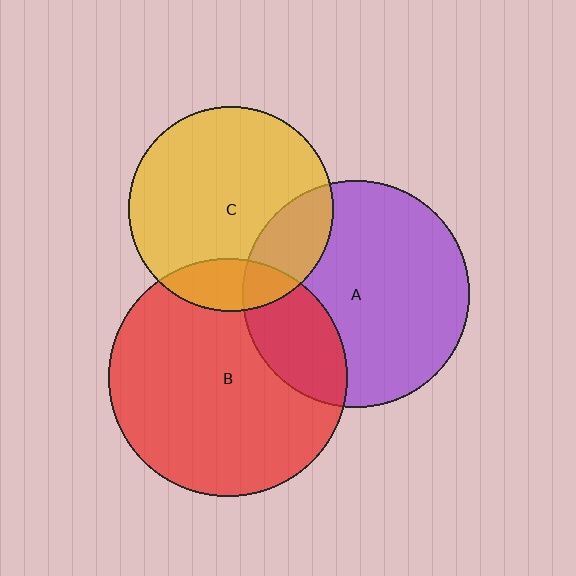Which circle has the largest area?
Circle B (red).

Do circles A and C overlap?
Yes.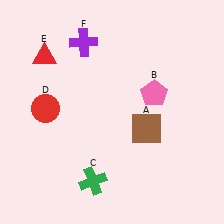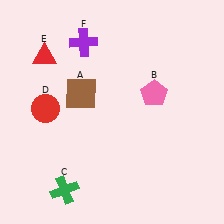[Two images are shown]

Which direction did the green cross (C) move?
The green cross (C) moved left.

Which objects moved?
The objects that moved are: the brown square (A), the green cross (C).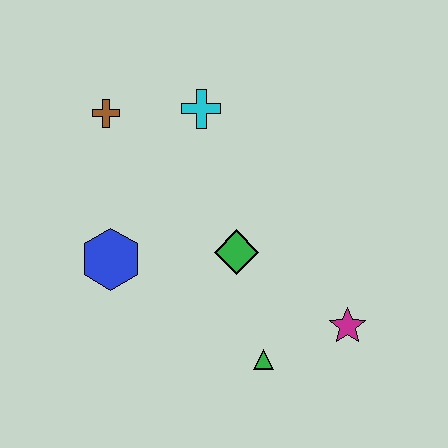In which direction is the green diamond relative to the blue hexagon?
The green diamond is to the right of the blue hexagon.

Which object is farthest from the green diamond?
The brown cross is farthest from the green diamond.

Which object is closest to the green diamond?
The green triangle is closest to the green diamond.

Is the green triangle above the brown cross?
No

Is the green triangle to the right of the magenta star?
No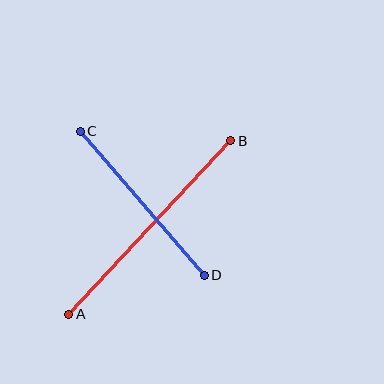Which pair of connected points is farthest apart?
Points A and B are farthest apart.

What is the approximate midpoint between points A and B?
The midpoint is at approximately (150, 228) pixels.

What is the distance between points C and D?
The distance is approximately 190 pixels.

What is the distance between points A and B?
The distance is approximately 237 pixels.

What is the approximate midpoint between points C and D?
The midpoint is at approximately (142, 203) pixels.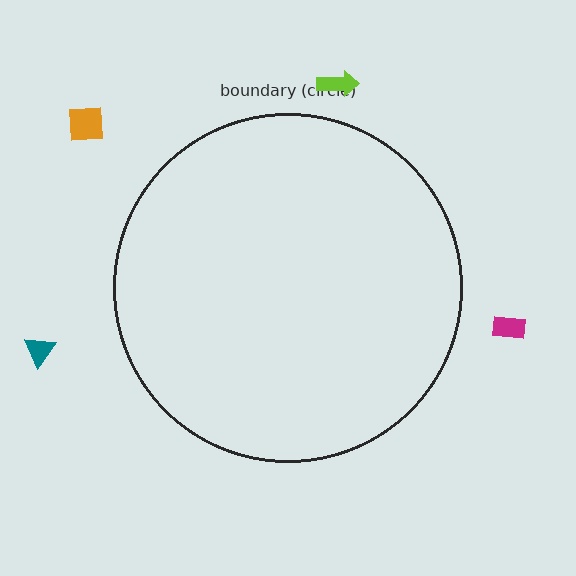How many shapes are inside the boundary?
0 inside, 4 outside.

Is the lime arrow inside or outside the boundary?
Outside.